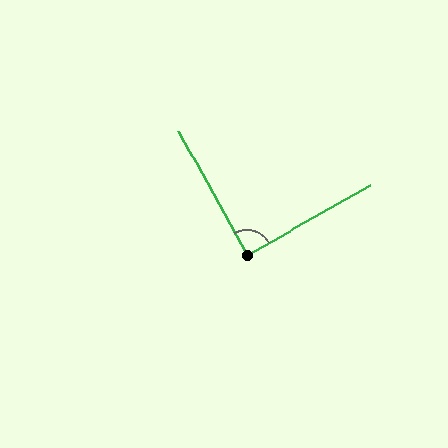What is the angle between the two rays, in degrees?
Approximately 90 degrees.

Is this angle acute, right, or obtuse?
It is approximately a right angle.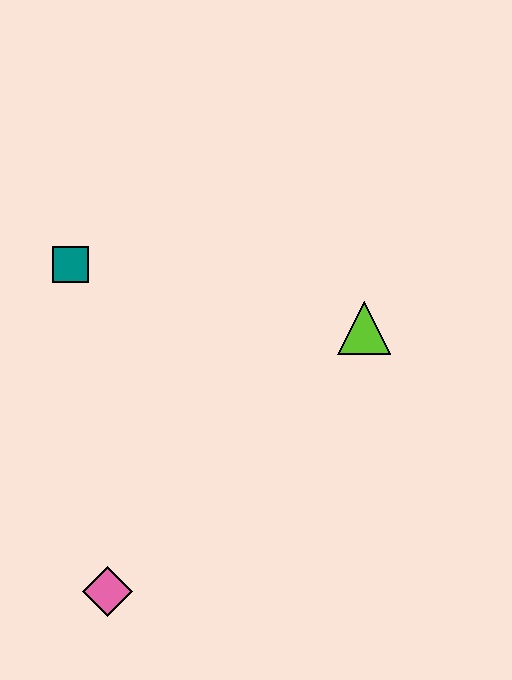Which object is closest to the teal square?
The lime triangle is closest to the teal square.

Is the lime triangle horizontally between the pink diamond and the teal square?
No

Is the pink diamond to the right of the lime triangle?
No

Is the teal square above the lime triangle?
Yes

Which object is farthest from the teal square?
The pink diamond is farthest from the teal square.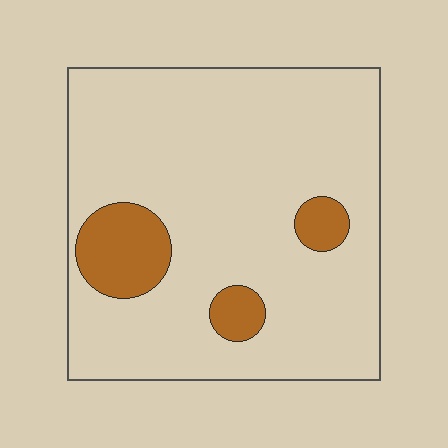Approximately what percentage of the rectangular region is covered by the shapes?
Approximately 15%.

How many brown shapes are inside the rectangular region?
3.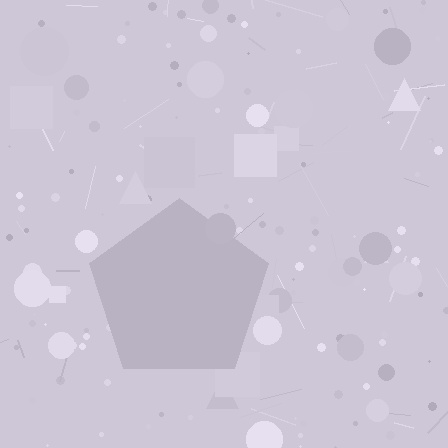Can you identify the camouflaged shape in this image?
The camouflaged shape is a pentagon.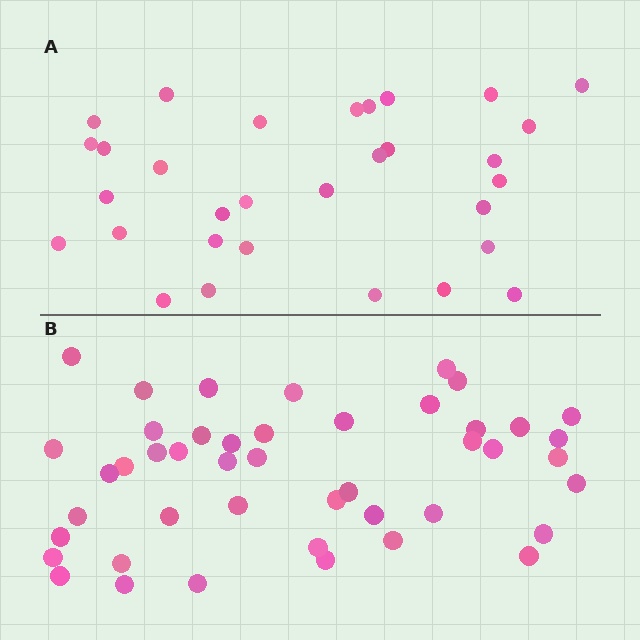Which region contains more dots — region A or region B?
Region B (the bottom region) has more dots.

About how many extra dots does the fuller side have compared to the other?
Region B has approximately 15 more dots than region A.